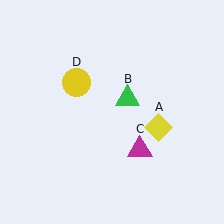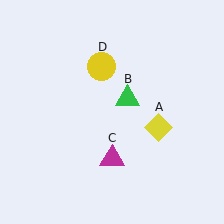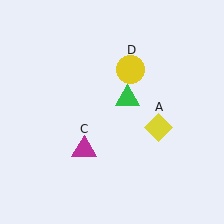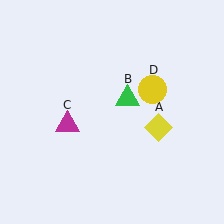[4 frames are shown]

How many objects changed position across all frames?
2 objects changed position: magenta triangle (object C), yellow circle (object D).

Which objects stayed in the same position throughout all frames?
Yellow diamond (object A) and green triangle (object B) remained stationary.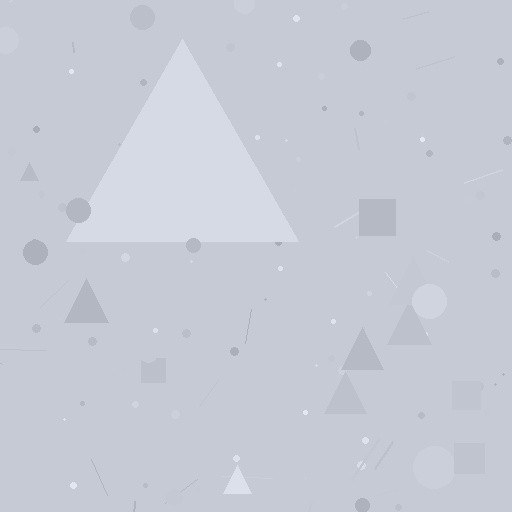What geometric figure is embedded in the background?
A triangle is embedded in the background.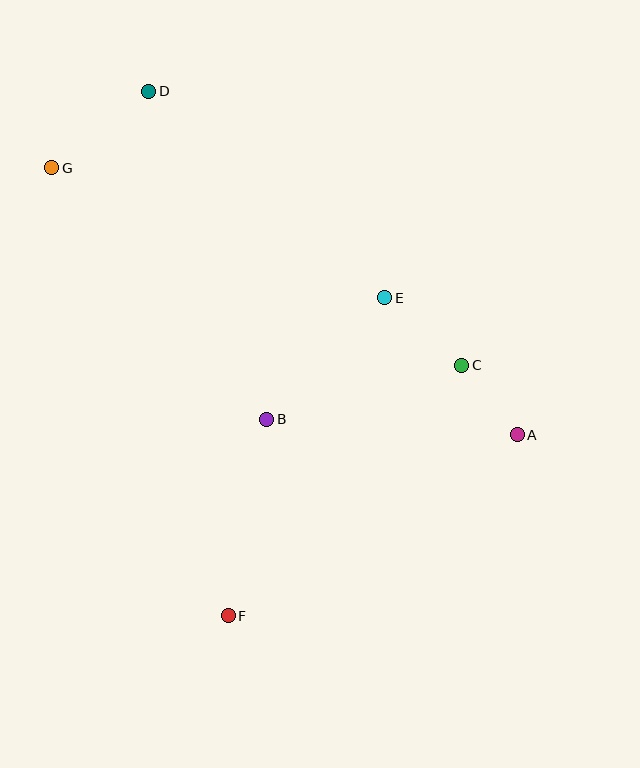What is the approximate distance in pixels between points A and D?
The distance between A and D is approximately 504 pixels.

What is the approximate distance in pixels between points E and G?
The distance between E and G is approximately 357 pixels.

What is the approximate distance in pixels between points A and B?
The distance between A and B is approximately 251 pixels.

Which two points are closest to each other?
Points A and C are closest to each other.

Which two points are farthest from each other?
Points A and G are farthest from each other.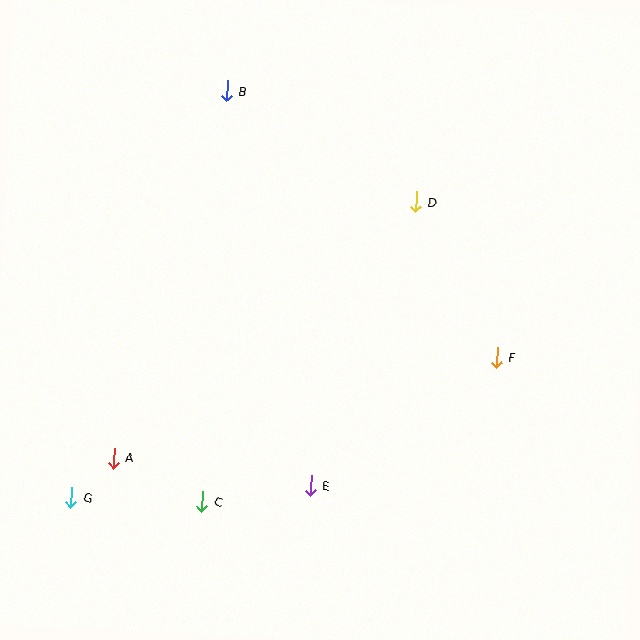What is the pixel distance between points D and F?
The distance between D and F is 175 pixels.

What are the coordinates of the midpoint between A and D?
The midpoint between A and D is at (265, 330).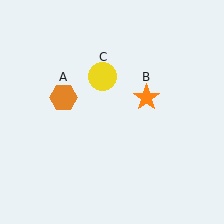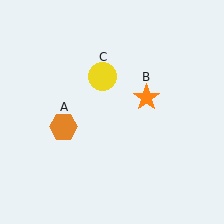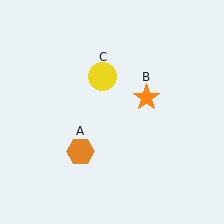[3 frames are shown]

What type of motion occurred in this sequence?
The orange hexagon (object A) rotated counterclockwise around the center of the scene.